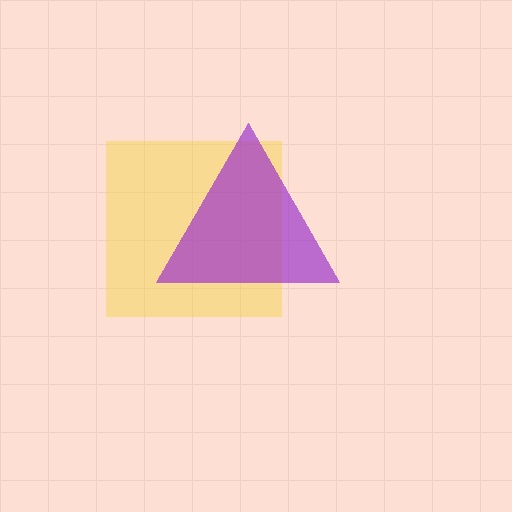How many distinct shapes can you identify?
There are 2 distinct shapes: a yellow square, a purple triangle.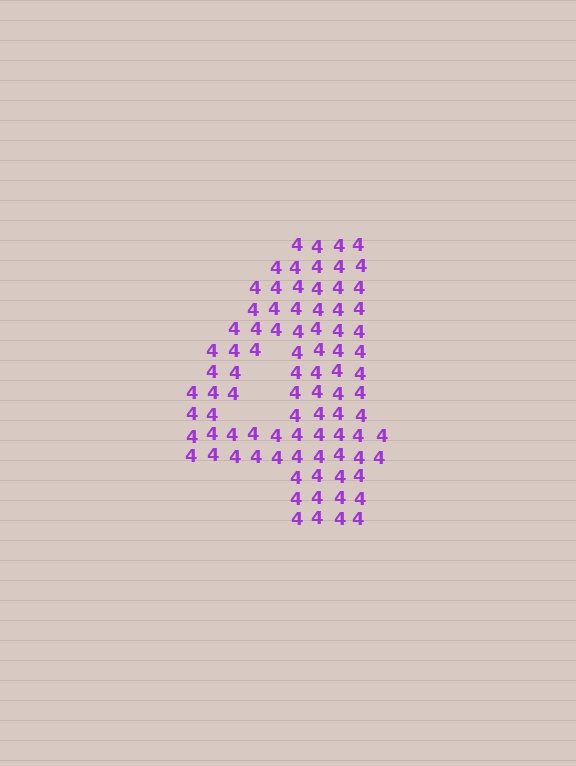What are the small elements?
The small elements are digit 4's.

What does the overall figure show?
The overall figure shows the digit 4.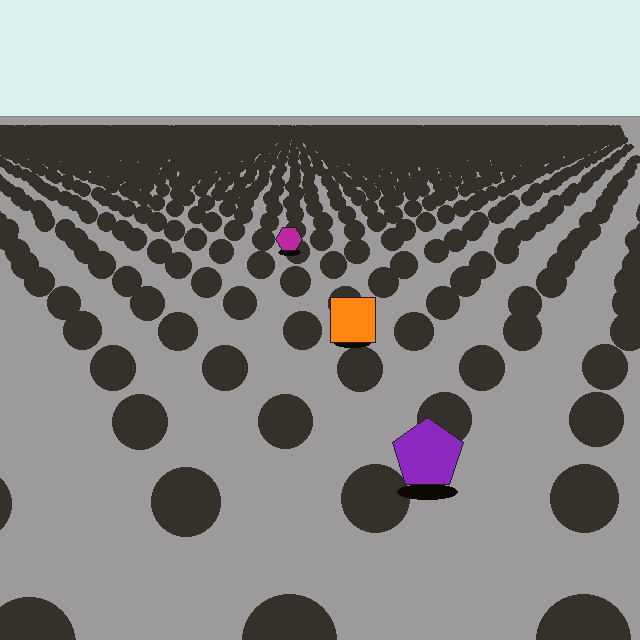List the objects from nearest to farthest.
From nearest to farthest: the purple pentagon, the orange square, the magenta hexagon.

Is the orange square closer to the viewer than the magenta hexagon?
Yes. The orange square is closer — you can tell from the texture gradient: the ground texture is coarser near it.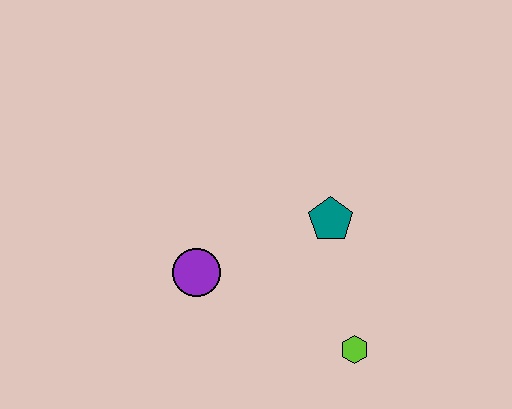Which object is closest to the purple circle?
The teal pentagon is closest to the purple circle.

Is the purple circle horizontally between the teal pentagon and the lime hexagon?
No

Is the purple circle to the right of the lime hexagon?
No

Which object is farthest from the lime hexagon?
The purple circle is farthest from the lime hexagon.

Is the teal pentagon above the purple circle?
Yes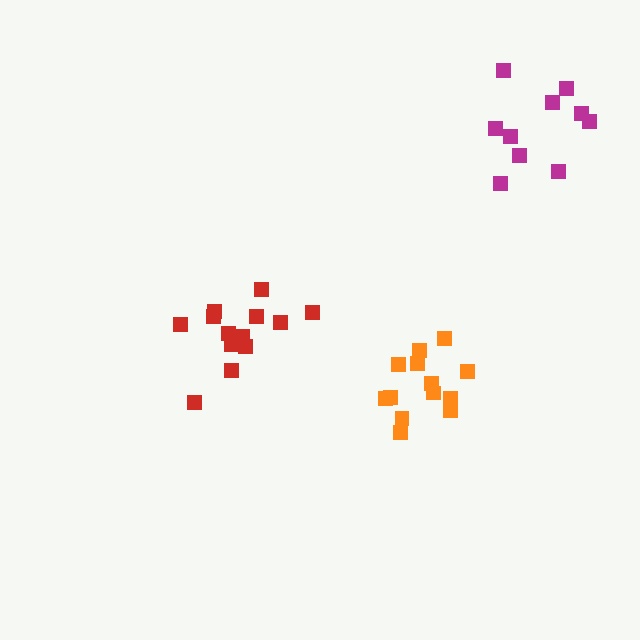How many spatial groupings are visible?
There are 3 spatial groupings.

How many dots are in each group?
Group 1: 13 dots, Group 2: 13 dots, Group 3: 10 dots (36 total).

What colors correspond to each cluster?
The clusters are colored: orange, red, magenta.